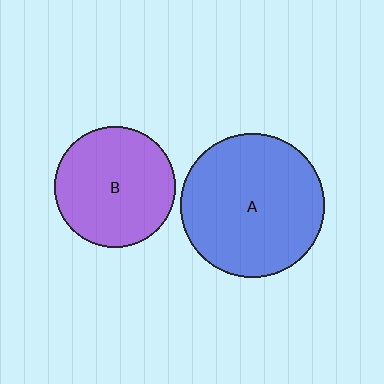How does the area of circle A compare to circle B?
Approximately 1.4 times.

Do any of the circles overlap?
No, none of the circles overlap.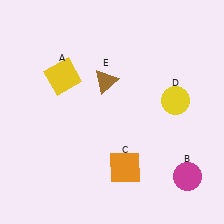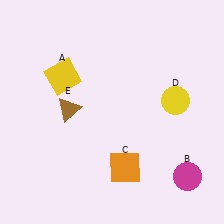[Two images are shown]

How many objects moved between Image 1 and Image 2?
1 object moved between the two images.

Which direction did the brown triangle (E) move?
The brown triangle (E) moved left.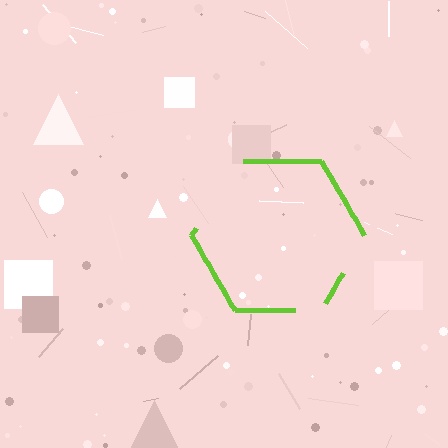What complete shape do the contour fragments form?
The contour fragments form a hexagon.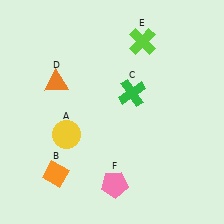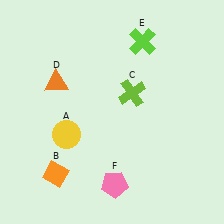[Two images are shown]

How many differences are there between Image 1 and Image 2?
There is 1 difference between the two images.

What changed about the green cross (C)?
In Image 1, C is green. In Image 2, it changed to lime.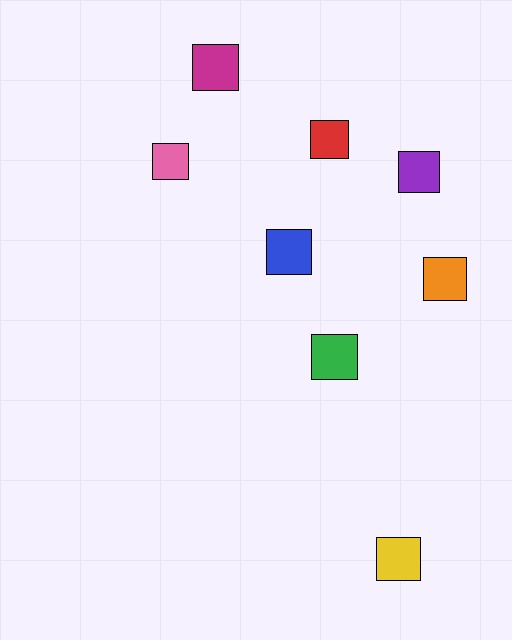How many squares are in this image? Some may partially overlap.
There are 8 squares.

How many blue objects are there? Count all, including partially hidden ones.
There is 1 blue object.